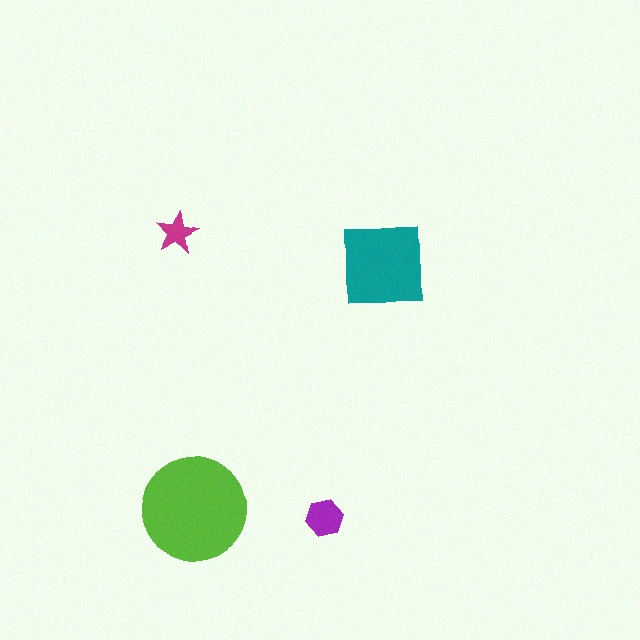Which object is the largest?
The lime circle.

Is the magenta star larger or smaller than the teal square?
Smaller.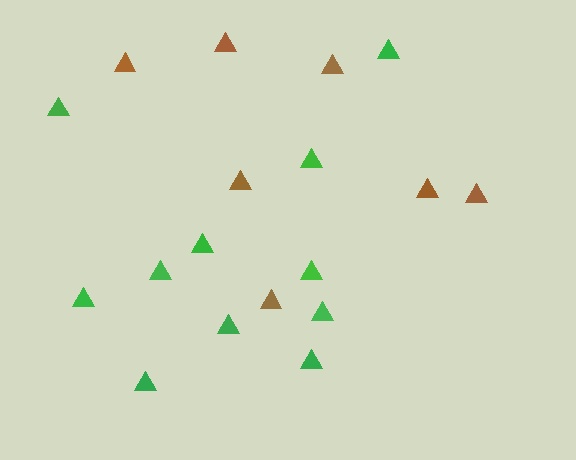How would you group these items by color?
There are 2 groups: one group of green triangles (11) and one group of brown triangles (7).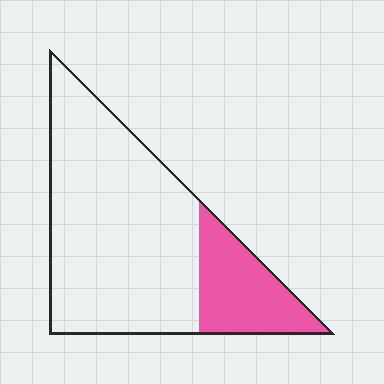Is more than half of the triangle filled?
No.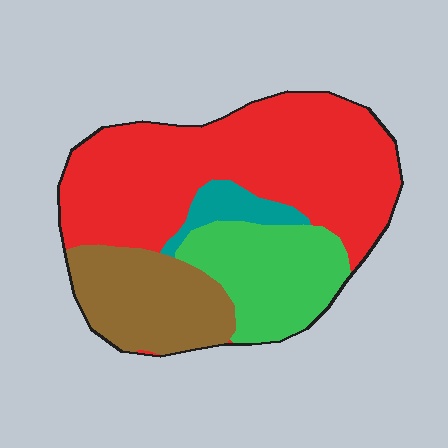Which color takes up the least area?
Teal, at roughly 5%.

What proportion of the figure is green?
Green takes up about one fifth (1/5) of the figure.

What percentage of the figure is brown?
Brown covers about 20% of the figure.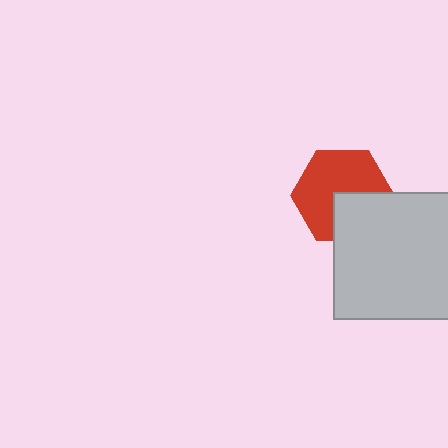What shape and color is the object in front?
The object in front is a light gray rectangle.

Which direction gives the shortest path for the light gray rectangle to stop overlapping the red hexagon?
Moving toward the lower-right gives the shortest separation.